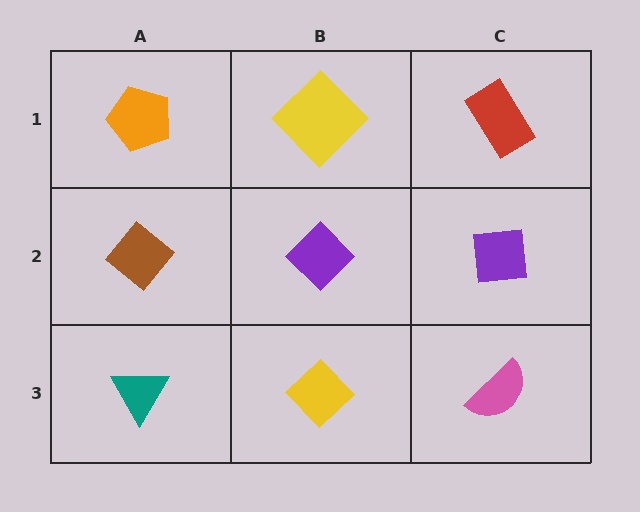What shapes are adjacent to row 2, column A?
An orange pentagon (row 1, column A), a teal triangle (row 3, column A), a purple diamond (row 2, column B).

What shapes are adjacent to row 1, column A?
A brown diamond (row 2, column A), a yellow diamond (row 1, column B).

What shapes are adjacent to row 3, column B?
A purple diamond (row 2, column B), a teal triangle (row 3, column A), a pink semicircle (row 3, column C).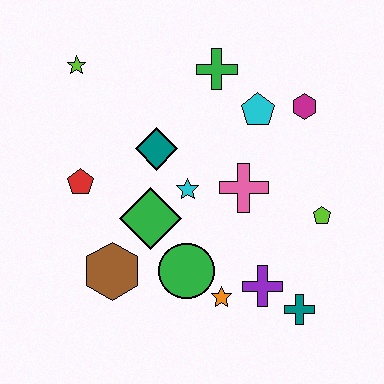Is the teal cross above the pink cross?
No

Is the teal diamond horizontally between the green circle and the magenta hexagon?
No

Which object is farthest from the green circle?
The lime star is farthest from the green circle.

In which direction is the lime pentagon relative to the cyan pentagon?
The lime pentagon is below the cyan pentagon.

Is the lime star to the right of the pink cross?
No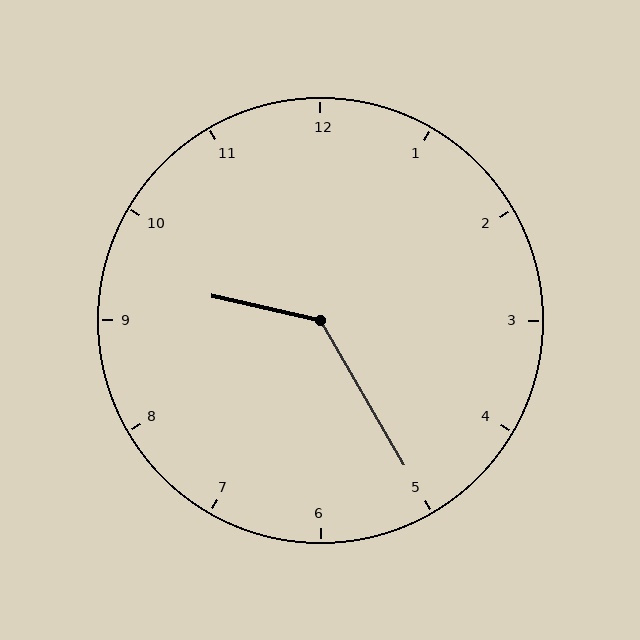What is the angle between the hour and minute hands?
Approximately 132 degrees.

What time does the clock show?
9:25.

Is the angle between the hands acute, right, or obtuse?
It is obtuse.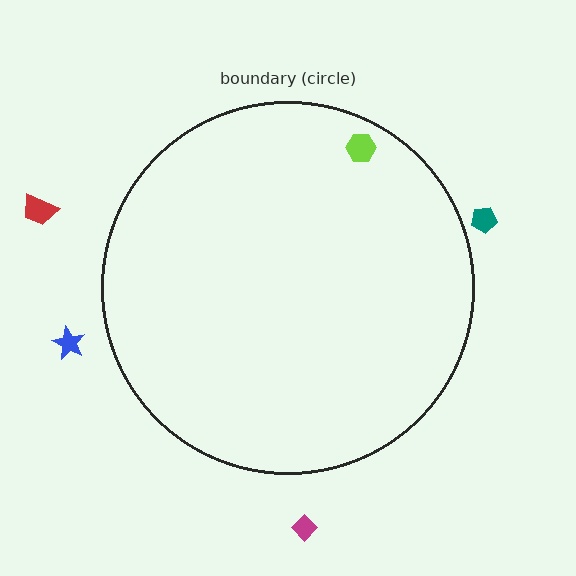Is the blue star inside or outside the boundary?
Outside.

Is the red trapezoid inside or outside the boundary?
Outside.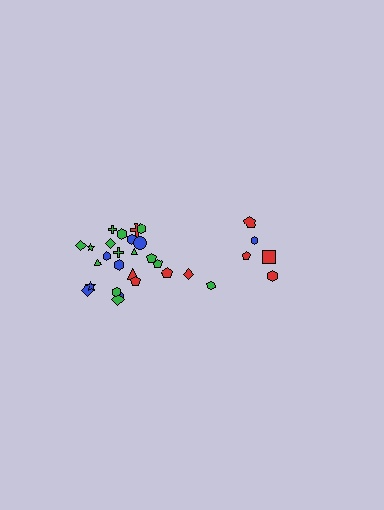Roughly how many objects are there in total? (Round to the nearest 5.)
Roughly 30 objects in total.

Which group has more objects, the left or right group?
The left group.